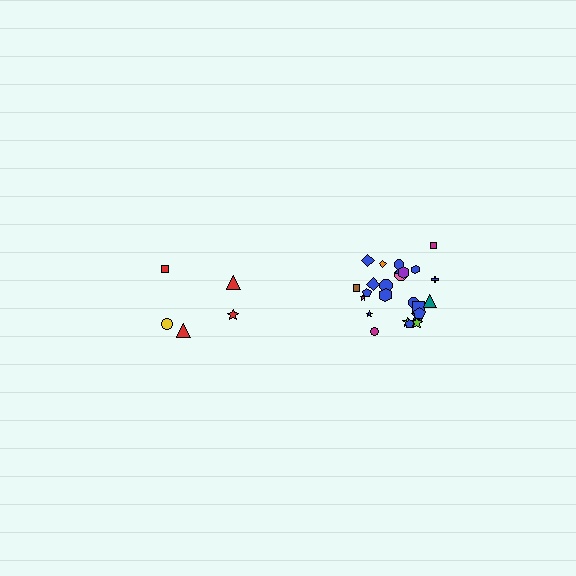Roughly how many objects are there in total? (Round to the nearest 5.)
Roughly 30 objects in total.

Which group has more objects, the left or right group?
The right group.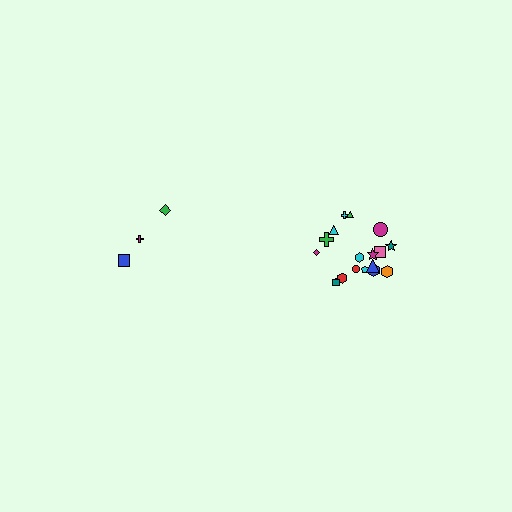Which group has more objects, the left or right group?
The right group.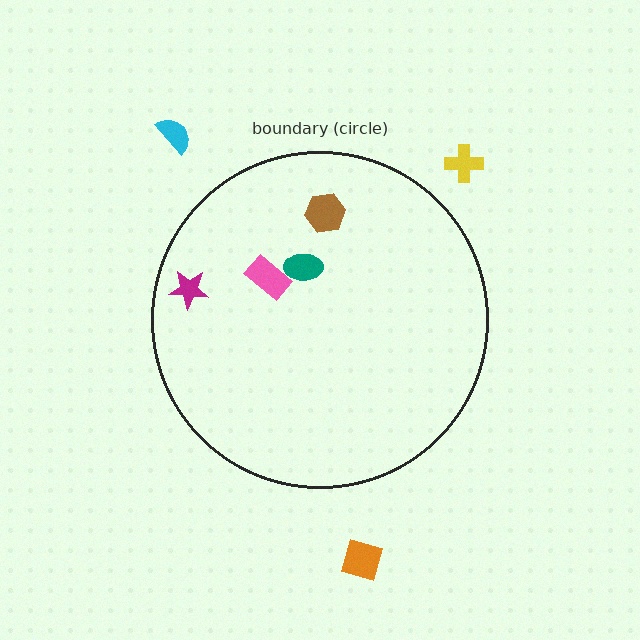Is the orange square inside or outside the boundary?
Outside.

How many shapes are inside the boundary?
4 inside, 3 outside.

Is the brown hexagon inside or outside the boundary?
Inside.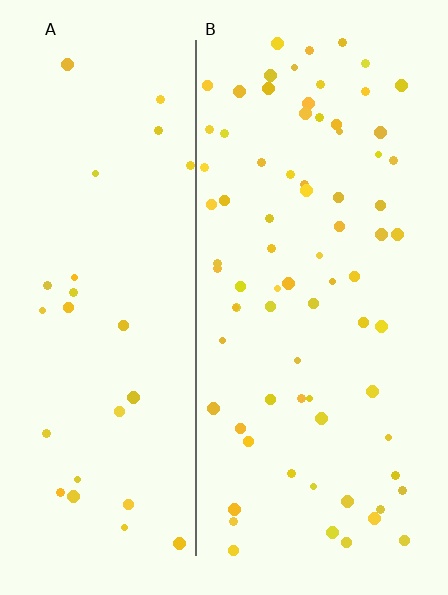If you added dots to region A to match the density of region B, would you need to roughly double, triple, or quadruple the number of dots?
Approximately triple.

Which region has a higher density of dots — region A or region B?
B (the right).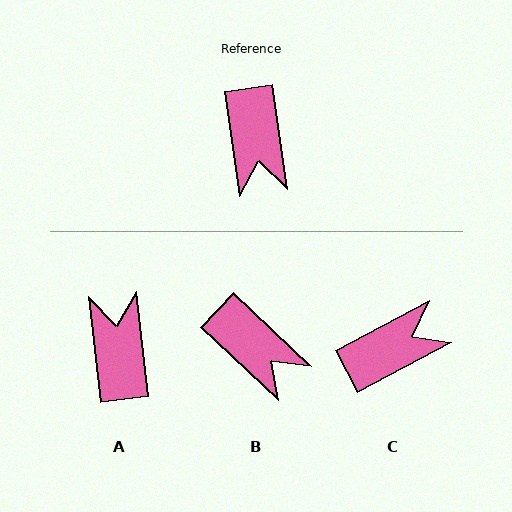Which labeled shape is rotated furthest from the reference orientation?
A, about 178 degrees away.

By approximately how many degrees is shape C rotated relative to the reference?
Approximately 110 degrees counter-clockwise.